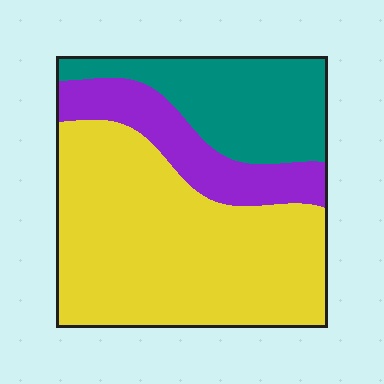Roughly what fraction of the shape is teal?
Teal takes up about one quarter (1/4) of the shape.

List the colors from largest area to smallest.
From largest to smallest: yellow, teal, purple.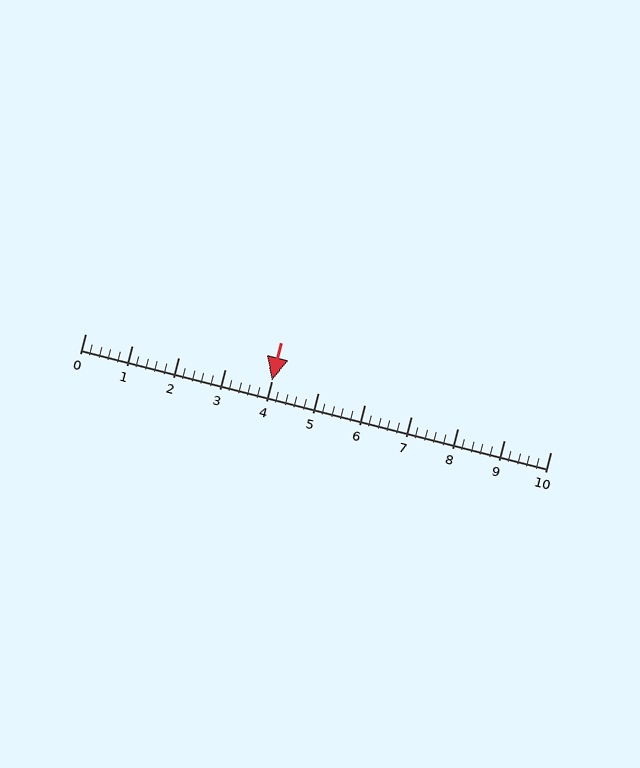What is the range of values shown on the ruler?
The ruler shows values from 0 to 10.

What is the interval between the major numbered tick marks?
The major tick marks are spaced 1 units apart.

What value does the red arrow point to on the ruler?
The red arrow points to approximately 4.0.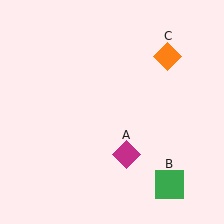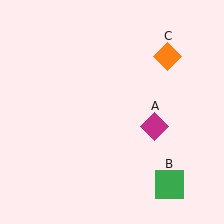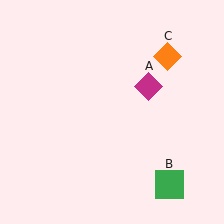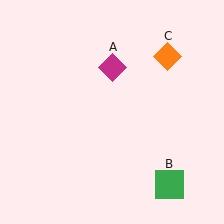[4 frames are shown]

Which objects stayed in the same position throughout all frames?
Green square (object B) and orange diamond (object C) remained stationary.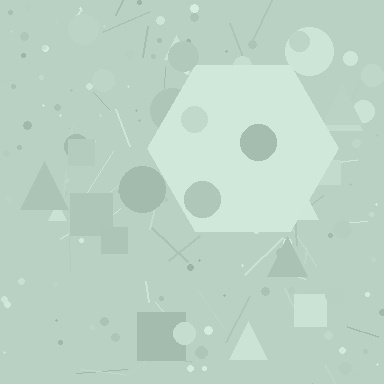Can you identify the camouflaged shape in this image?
The camouflaged shape is a hexagon.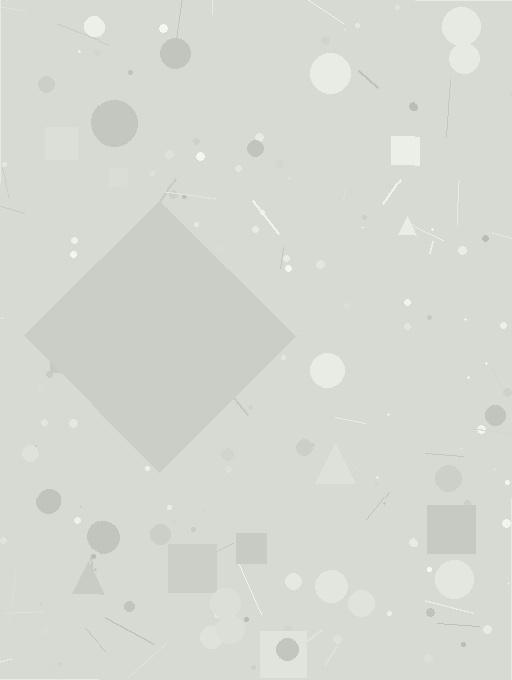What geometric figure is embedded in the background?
A diamond is embedded in the background.